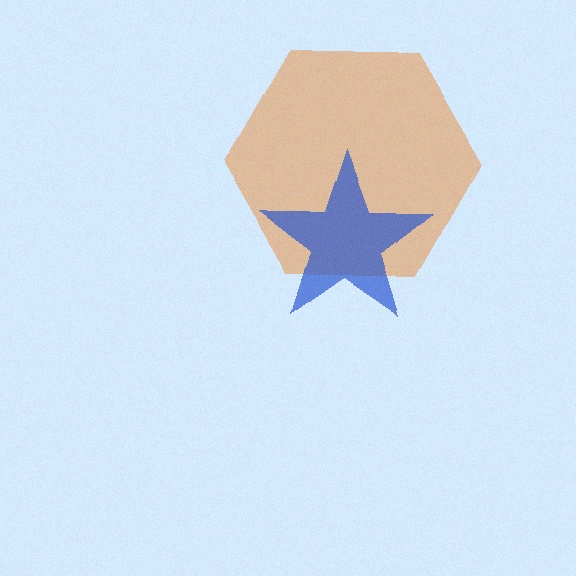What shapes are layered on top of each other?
The layered shapes are: an orange hexagon, a blue star.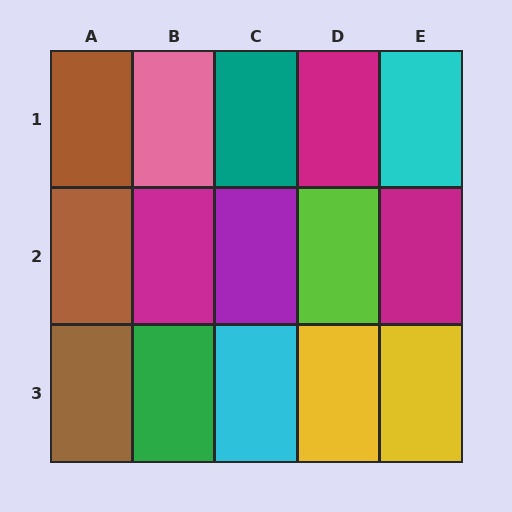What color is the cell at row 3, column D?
Yellow.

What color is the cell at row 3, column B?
Green.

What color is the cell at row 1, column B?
Pink.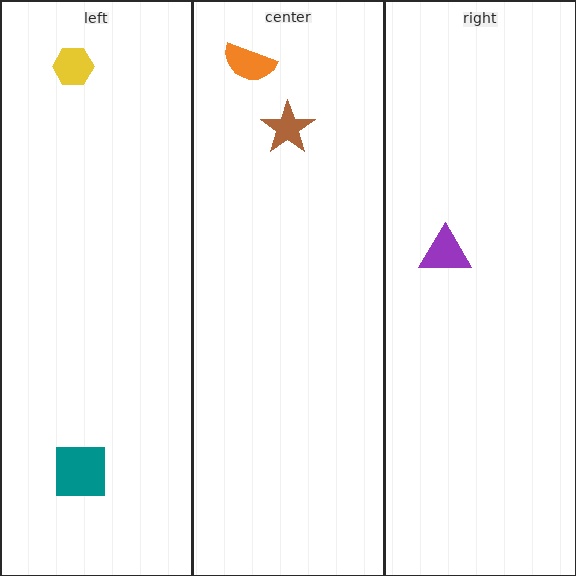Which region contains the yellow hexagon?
The left region.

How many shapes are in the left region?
2.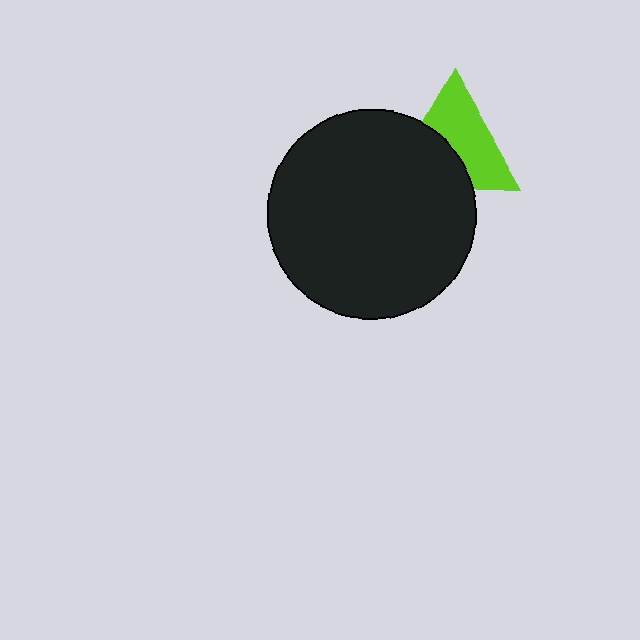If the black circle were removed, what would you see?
You would see the complete lime triangle.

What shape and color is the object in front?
The object in front is a black circle.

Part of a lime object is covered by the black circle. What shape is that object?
It is a triangle.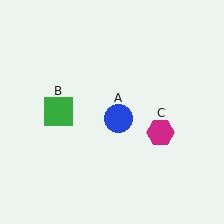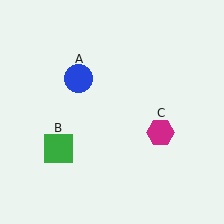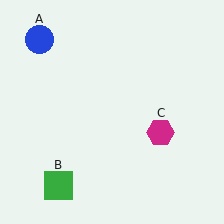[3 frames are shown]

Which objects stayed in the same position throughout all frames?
Magenta hexagon (object C) remained stationary.